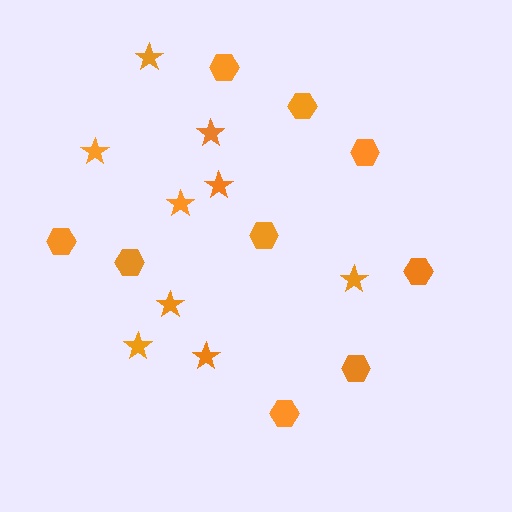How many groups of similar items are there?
There are 2 groups: one group of stars (9) and one group of hexagons (9).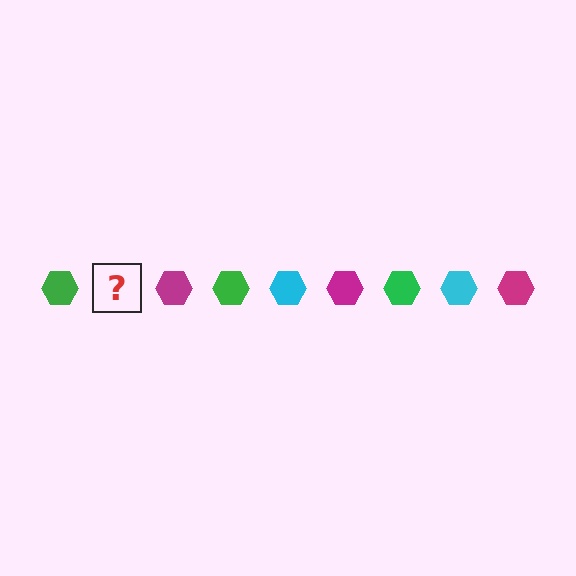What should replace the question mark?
The question mark should be replaced with a cyan hexagon.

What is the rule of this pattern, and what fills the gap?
The rule is that the pattern cycles through green, cyan, magenta hexagons. The gap should be filled with a cyan hexagon.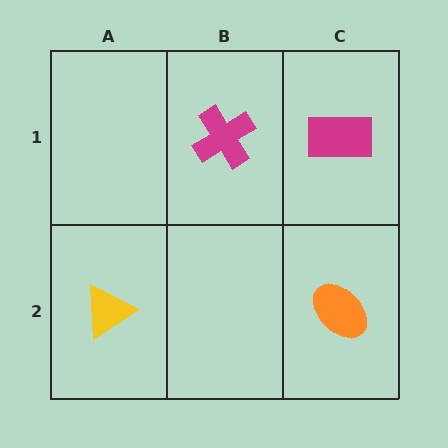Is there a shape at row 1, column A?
No, that cell is empty.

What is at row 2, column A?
A yellow triangle.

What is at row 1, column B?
A magenta cross.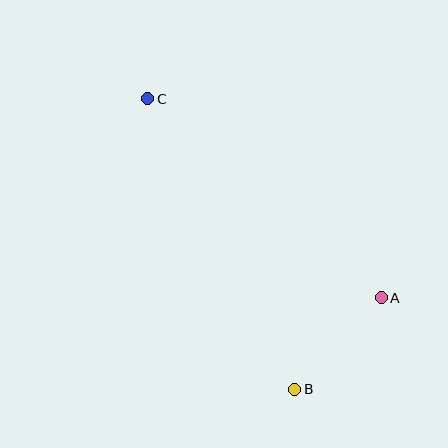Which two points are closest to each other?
Points A and B are closest to each other.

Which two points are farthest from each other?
Points B and C are farthest from each other.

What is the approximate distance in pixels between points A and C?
The distance between A and C is approximately 307 pixels.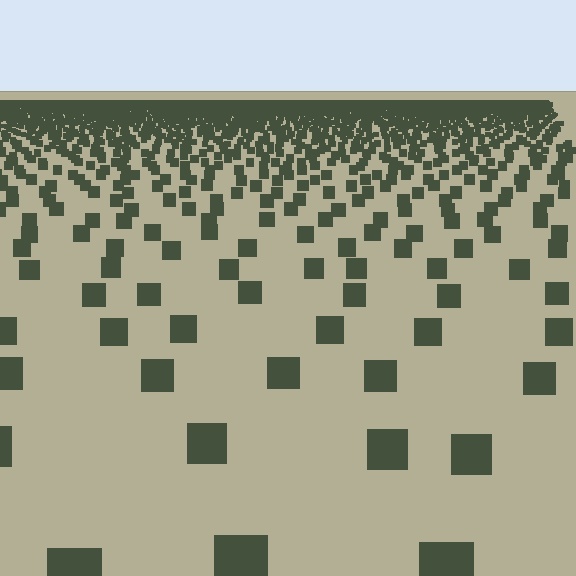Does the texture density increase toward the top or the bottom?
Density increases toward the top.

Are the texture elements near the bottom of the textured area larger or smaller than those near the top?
Larger. Near the bottom, elements are closer to the viewer and appear at a bigger on-screen size.